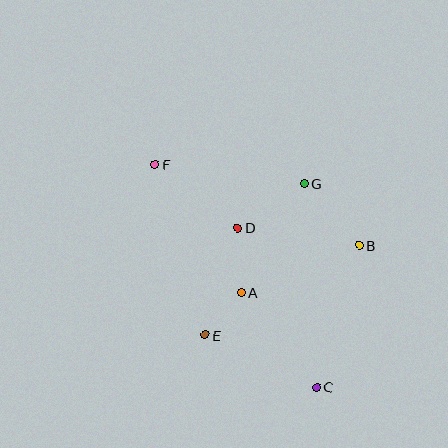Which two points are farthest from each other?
Points C and F are farthest from each other.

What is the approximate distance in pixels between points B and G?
The distance between B and G is approximately 83 pixels.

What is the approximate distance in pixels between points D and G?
The distance between D and G is approximately 80 pixels.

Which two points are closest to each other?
Points A and E are closest to each other.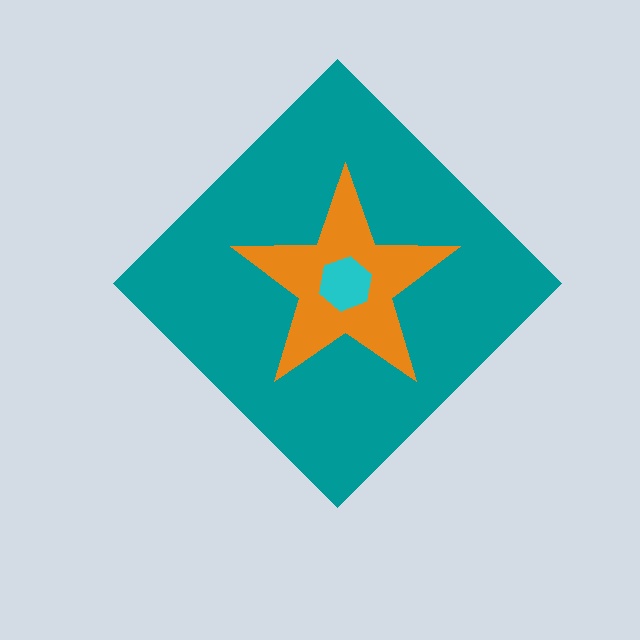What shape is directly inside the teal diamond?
The orange star.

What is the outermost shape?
The teal diamond.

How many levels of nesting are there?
3.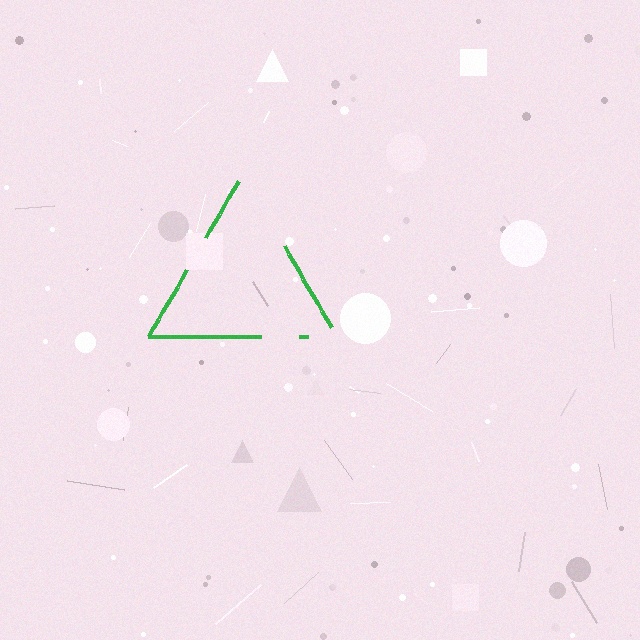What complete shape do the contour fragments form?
The contour fragments form a triangle.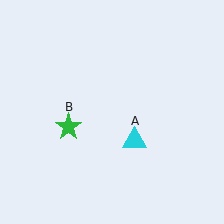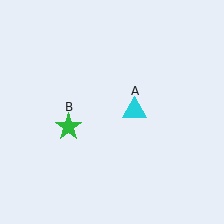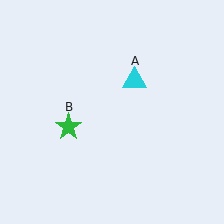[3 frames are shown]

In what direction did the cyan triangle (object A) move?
The cyan triangle (object A) moved up.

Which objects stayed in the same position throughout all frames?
Green star (object B) remained stationary.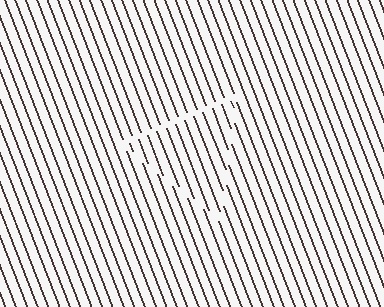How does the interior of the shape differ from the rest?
The interior of the shape contains the same grating, shifted by half a period — the contour is defined by the phase discontinuity where line-ends from the inner and outer gratings abut.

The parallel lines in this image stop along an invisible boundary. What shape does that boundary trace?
An illusory triangle. The interior of the shape contains the same grating, shifted by half a period — the contour is defined by the phase discontinuity where line-ends from the inner and outer gratings abut.